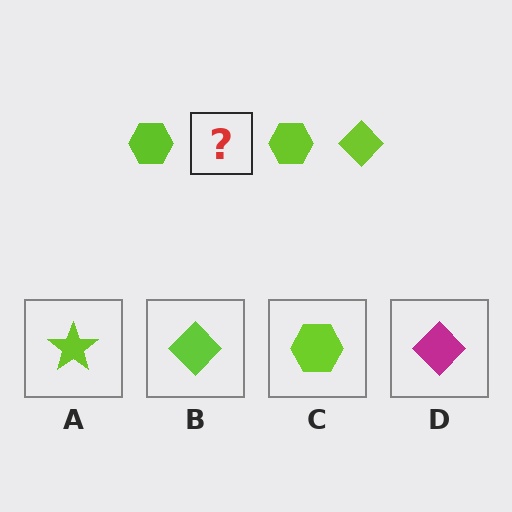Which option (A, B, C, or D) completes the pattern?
B.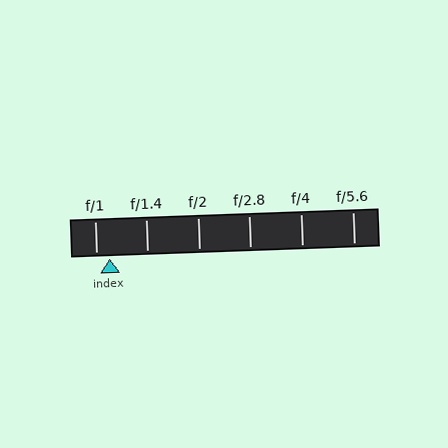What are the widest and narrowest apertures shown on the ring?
The widest aperture shown is f/1 and the narrowest is f/5.6.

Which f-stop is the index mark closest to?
The index mark is closest to f/1.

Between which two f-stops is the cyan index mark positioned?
The index mark is between f/1 and f/1.4.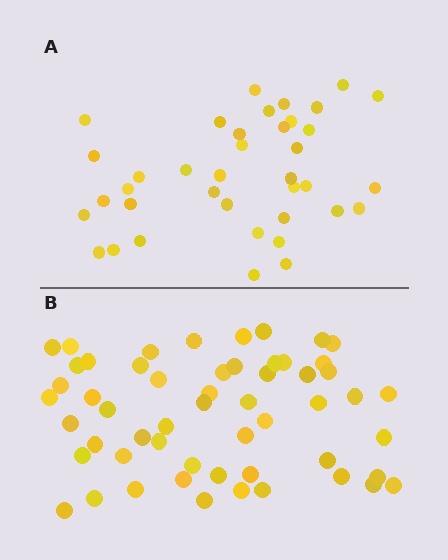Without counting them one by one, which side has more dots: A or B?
Region B (the bottom region) has more dots.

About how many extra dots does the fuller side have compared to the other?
Region B has approximately 15 more dots than region A.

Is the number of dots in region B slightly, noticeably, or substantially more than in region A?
Region B has noticeably more, but not dramatically so. The ratio is roughly 1.4 to 1.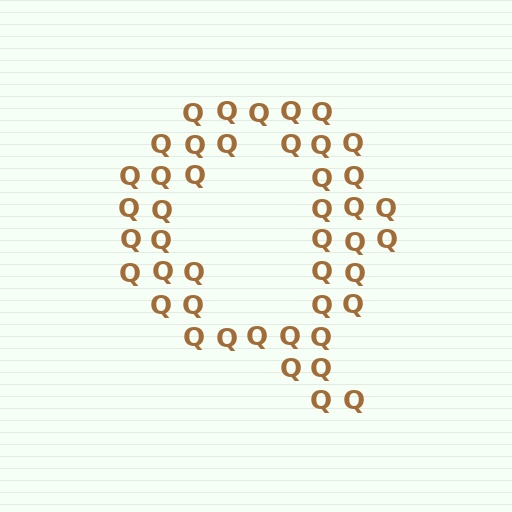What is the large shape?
The large shape is the letter Q.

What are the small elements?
The small elements are letter Q's.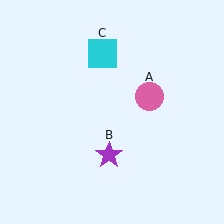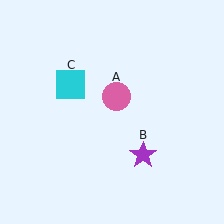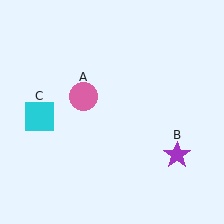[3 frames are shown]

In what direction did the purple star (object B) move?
The purple star (object B) moved right.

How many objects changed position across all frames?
3 objects changed position: pink circle (object A), purple star (object B), cyan square (object C).